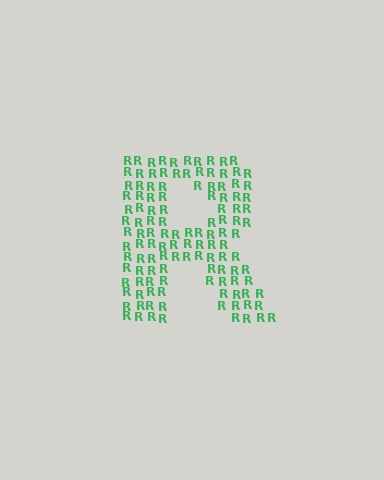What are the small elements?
The small elements are letter R's.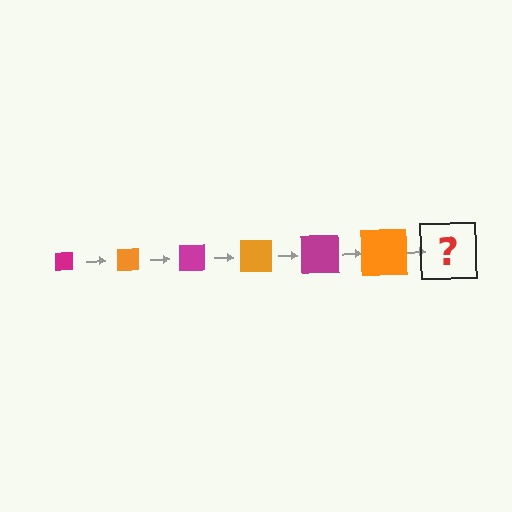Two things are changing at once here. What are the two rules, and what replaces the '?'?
The two rules are that the square grows larger each step and the color cycles through magenta and orange. The '?' should be a magenta square, larger than the previous one.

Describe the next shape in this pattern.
It should be a magenta square, larger than the previous one.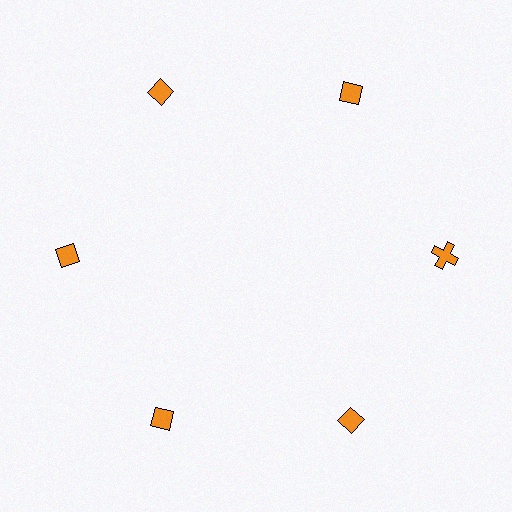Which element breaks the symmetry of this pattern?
The orange cross at roughly the 3 o'clock position breaks the symmetry. All other shapes are orange diamonds.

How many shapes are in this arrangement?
There are 6 shapes arranged in a ring pattern.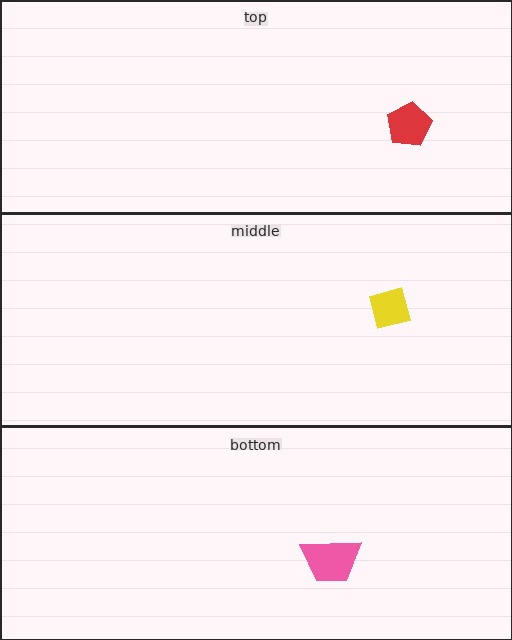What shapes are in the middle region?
The yellow square.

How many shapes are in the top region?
1.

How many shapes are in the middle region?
1.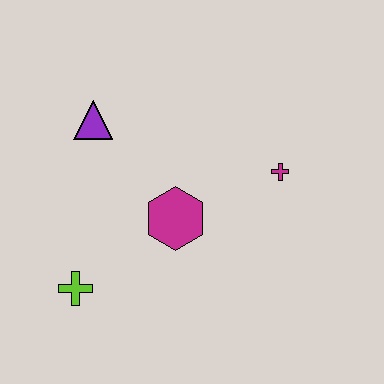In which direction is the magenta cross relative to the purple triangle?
The magenta cross is to the right of the purple triangle.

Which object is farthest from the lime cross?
The magenta cross is farthest from the lime cross.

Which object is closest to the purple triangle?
The magenta hexagon is closest to the purple triangle.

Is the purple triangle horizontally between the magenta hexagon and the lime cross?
Yes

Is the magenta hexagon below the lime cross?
No